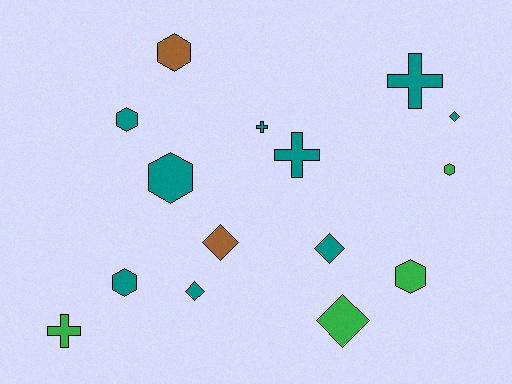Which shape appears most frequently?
Hexagon, with 6 objects.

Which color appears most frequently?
Teal, with 9 objects.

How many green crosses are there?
There is 1 green cross.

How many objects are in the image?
There are 15 objects.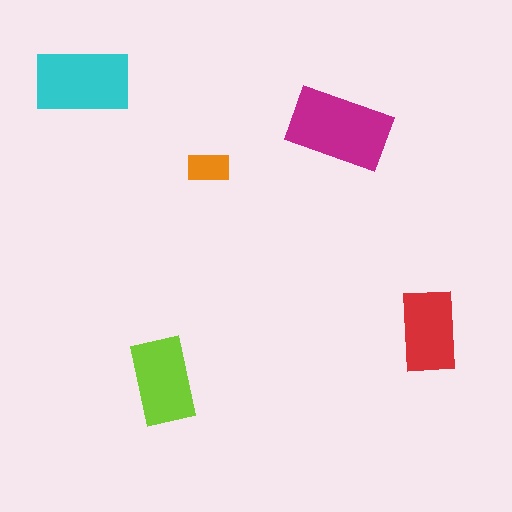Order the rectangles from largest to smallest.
the magenta one, the cyan one, the lime one, the red one, the orange one.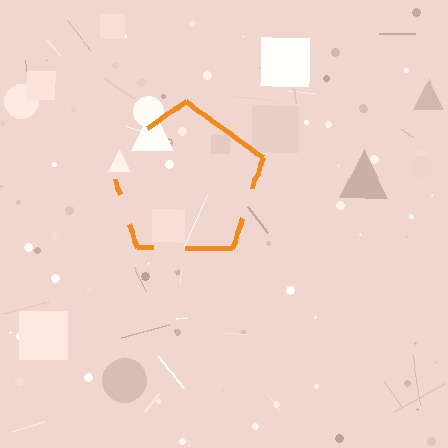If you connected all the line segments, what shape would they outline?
They would outline a pentagon.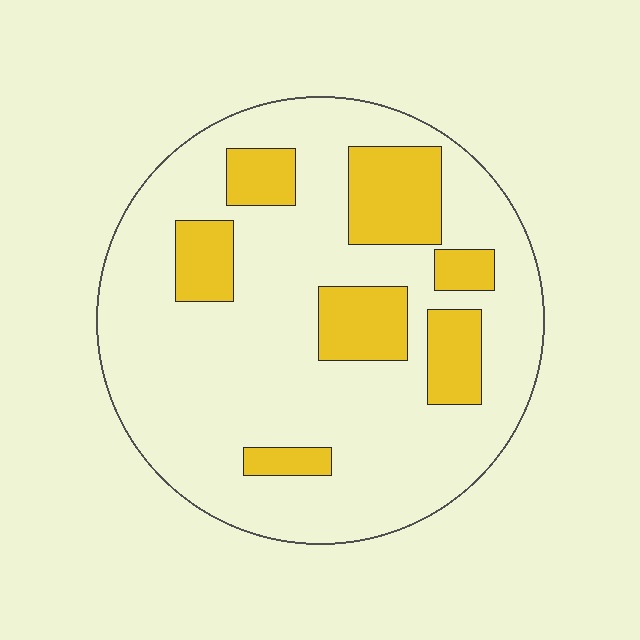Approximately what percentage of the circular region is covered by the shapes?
Approximately 20%.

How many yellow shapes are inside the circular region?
7.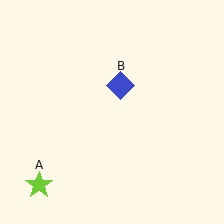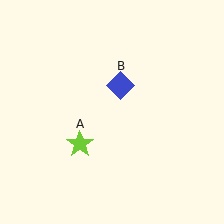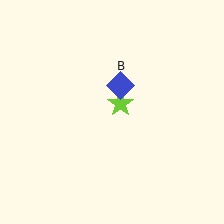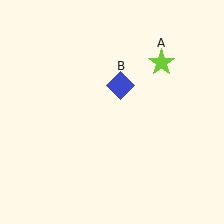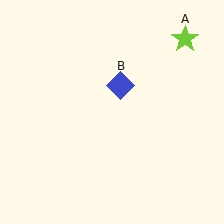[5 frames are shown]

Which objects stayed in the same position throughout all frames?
Blue diamond (object B) remained stationary.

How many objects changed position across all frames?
1 object changed position: lime star (object A).